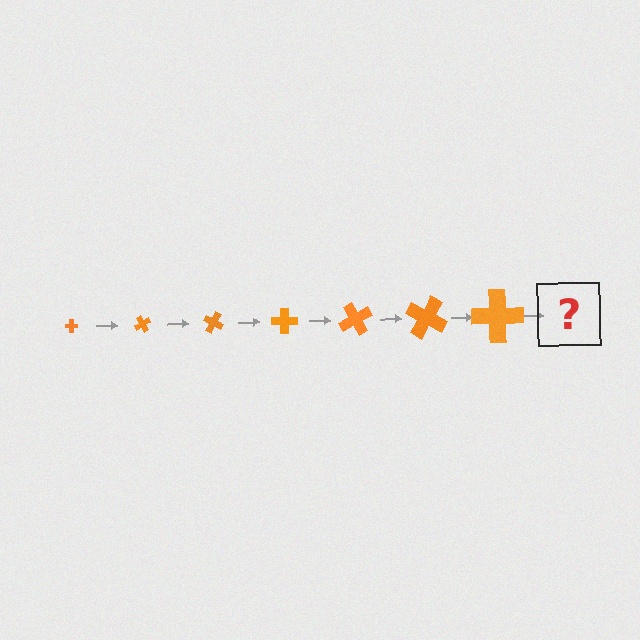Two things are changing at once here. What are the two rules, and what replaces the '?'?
The two rules are that the cross grows larger each step and it rotates 60 degrees each step. The '?' should be a cross, larger than the previous one and rotated 420 degrees from the start.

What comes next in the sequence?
The next element should be a cross, larger than the previous one and rotated 420 degrees from the start.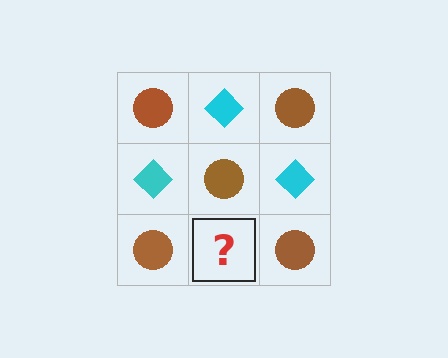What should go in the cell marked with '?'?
The missing cell should contain a cyan diamond.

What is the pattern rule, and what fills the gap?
The rule is that it alternates brown circle and cyan diamond in a checkerboard pattern. The gap should be filled with a cyan diamond.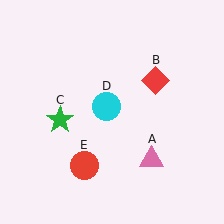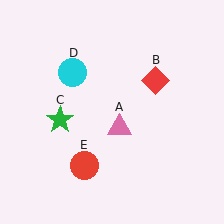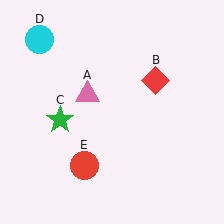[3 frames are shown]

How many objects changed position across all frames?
2 objects changed position: pink triangle (object A), cyan circle (object D).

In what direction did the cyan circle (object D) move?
The cyan circle (object D) moved up and to the left.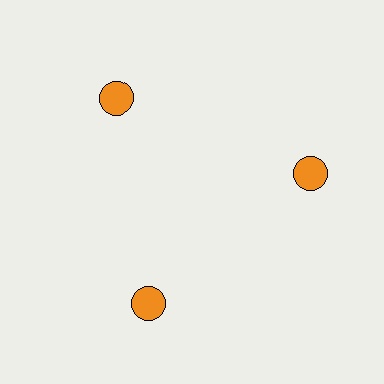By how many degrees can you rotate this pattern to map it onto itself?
The pattern maps onto itself every 120 degrees of rotation.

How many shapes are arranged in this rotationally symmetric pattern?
There are 3 shapes, arranged in 3 groups of 1.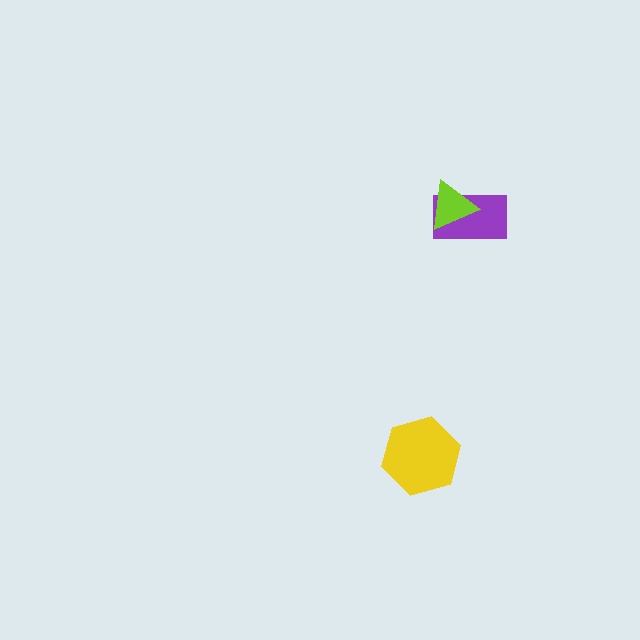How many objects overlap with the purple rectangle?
1 object overlaps with the purple rectangle.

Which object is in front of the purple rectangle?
The lime triangle is in front of the purple rectangle.